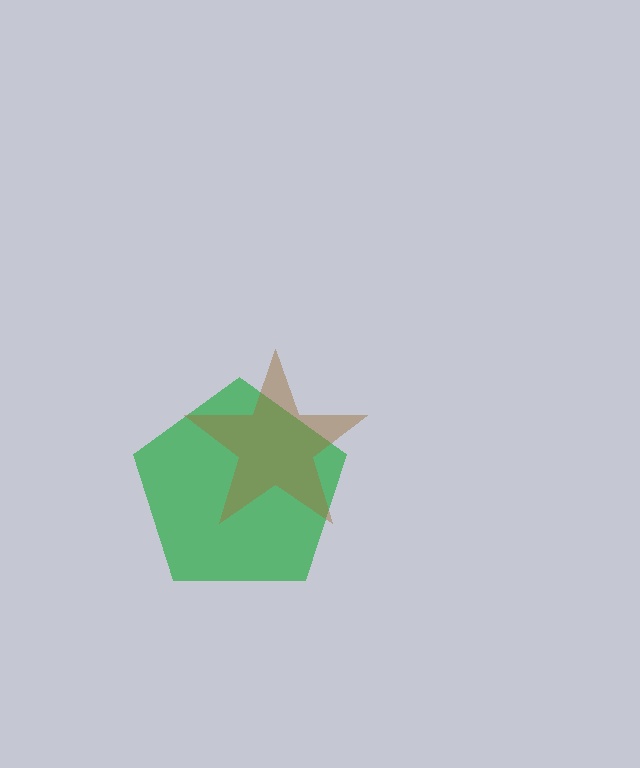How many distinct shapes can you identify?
There are 2 distinct shapes: a green pentagon, a brown star.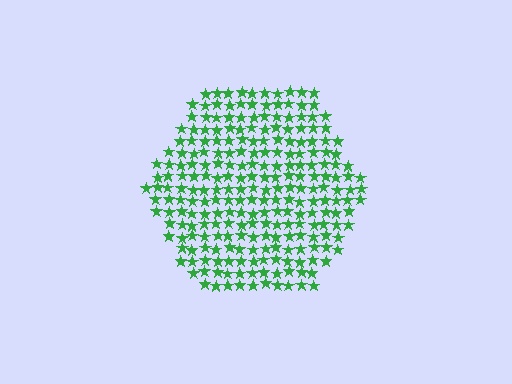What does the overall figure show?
The overall figure shows a hexagon.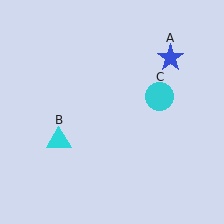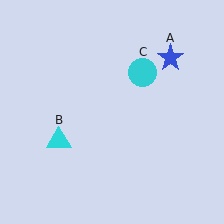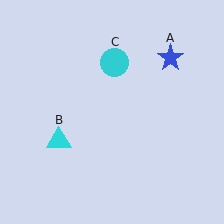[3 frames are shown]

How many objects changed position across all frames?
1 object changed position: cyan circle (object C).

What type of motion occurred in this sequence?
The cyan circle (object C) rotated counterclockwise around the center of the scene.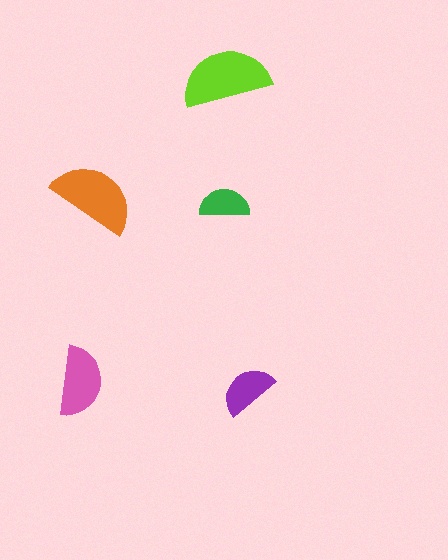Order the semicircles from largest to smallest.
the lime one, the orange one, the pink one, the purple one, the green one.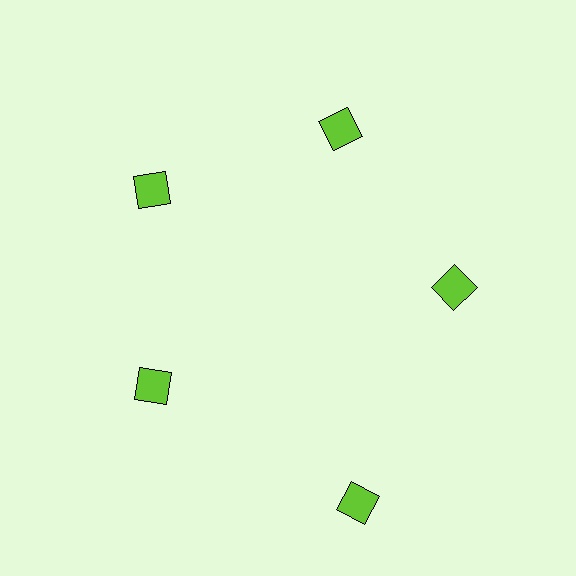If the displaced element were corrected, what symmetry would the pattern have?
It would have 5-fold rotational symmetry — the pattern would map onto itself every 72 degrees.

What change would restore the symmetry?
The symmetry would be restored by moving it inward, back onto the ring so that all 5 squares sit at equal angles and equal distance from the center.